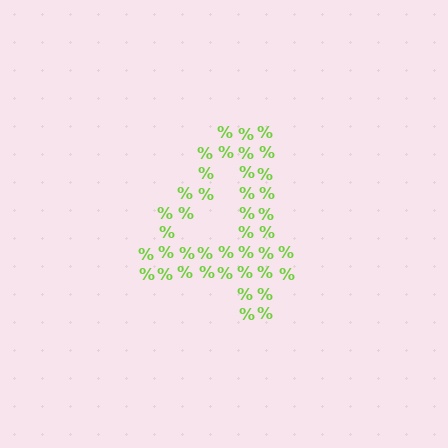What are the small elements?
The small elements are percent signs.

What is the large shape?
The large shape is the digit 4.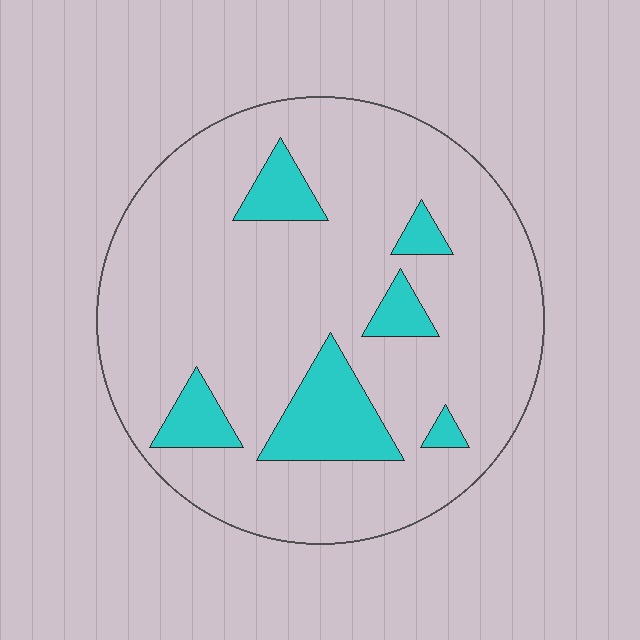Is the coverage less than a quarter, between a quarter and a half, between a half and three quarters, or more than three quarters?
Less than a quarter.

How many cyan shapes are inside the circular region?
6.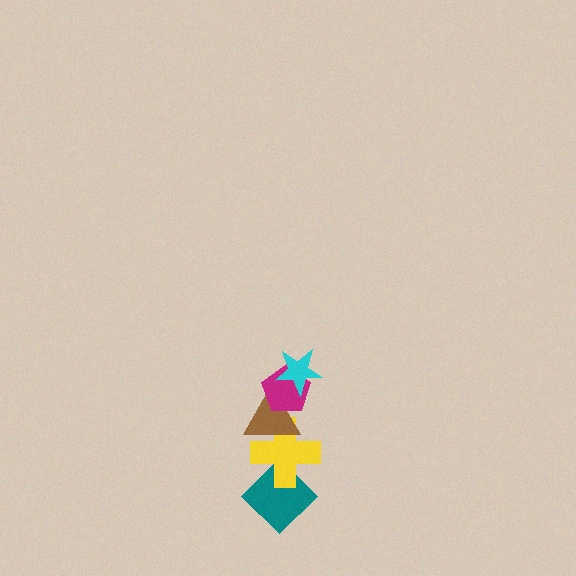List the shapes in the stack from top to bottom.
From top to bottom: the cyan star, the magenta pentagon, the brown triangle, the yellow cross, the teal diamond.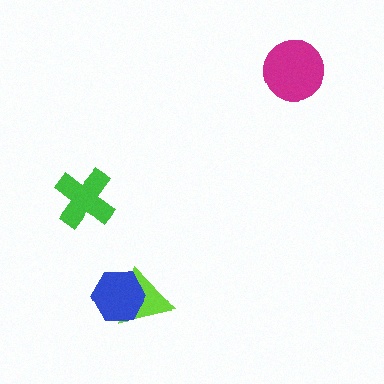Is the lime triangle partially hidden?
Yes, it is partially covered by another shape.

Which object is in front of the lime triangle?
The blue hexagon is in front of the lime triangle.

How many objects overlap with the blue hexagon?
1 object overlaps with the blue hexagon.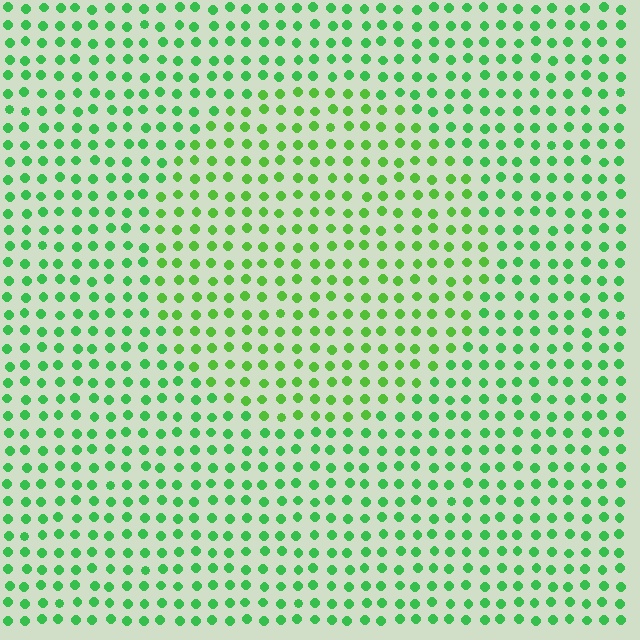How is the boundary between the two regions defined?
The boundary is defined purely by a slight shift in hue (about 22 degrees). Spacing, size, and orientation are identical on both sides.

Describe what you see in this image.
The image is filled with small green elements in a uniform arrangement. A circle-shaped region is visible where the elements are tinted to a slightly different hue, forming a subtle color boundary.